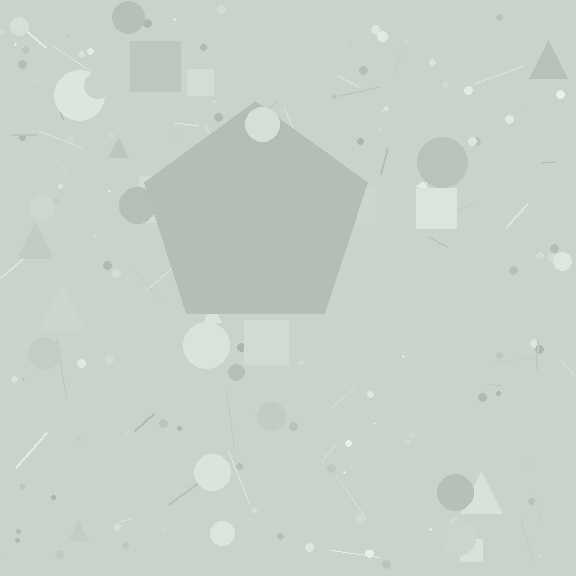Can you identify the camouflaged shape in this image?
The camouflaged shape is a pentagon.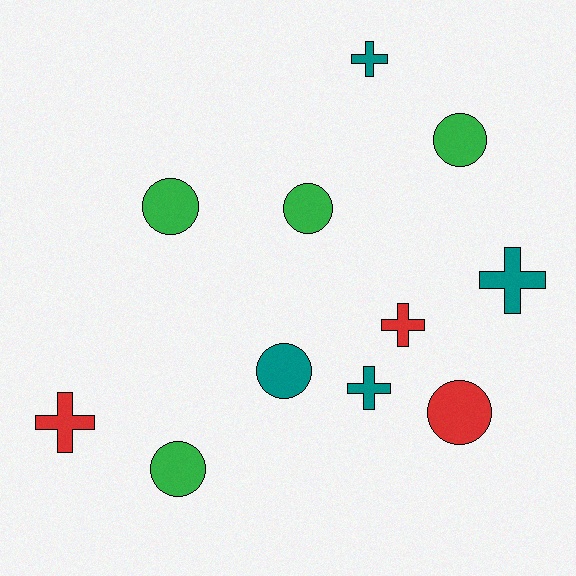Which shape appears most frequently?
Circle, with 6 objects.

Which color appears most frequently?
Teal, with 4 objects.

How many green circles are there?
There are 4 green circles.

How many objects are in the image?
There are 11 objects.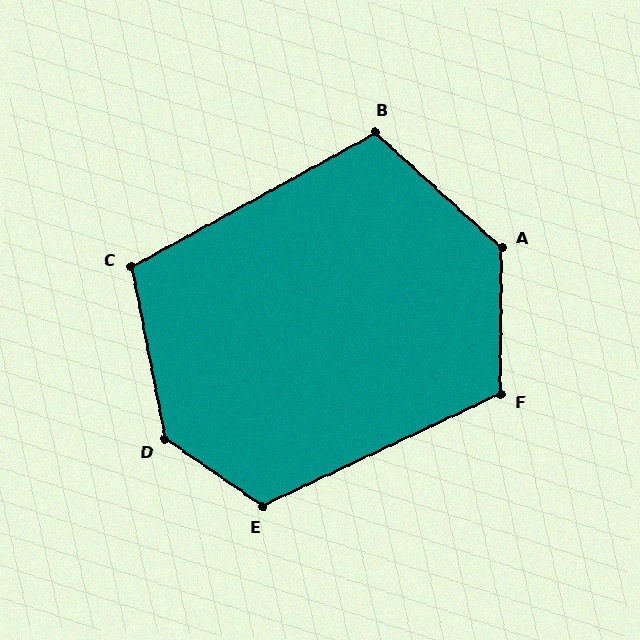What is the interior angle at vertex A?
Approximately 132 degrees (obtuse).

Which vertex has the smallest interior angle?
C, at approximately 108 degrees.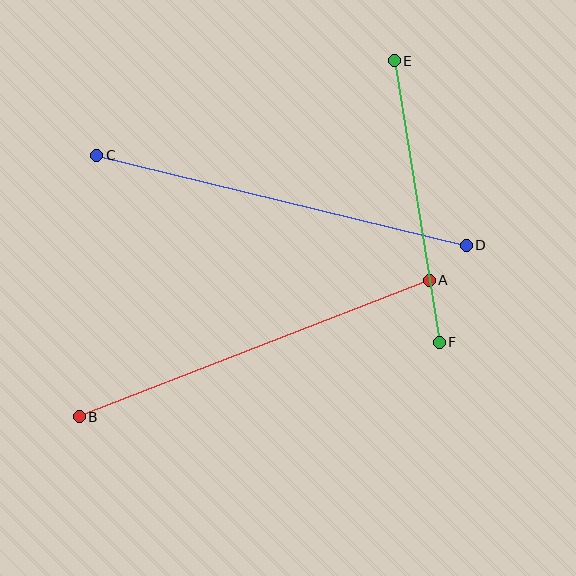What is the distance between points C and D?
The distance is approximately 381 pixels.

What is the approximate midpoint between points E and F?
The midpoint is at approximately (417, 201) pixels.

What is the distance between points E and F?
The distance is approximately 285 pixels.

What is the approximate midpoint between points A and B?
The midpoint is at approximately (254, 348) pixels.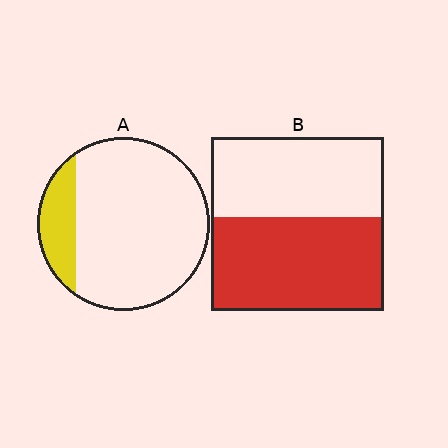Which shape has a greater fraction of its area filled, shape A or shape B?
Shape B.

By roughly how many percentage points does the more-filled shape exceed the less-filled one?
By roughly 35 percentage points (B over A).